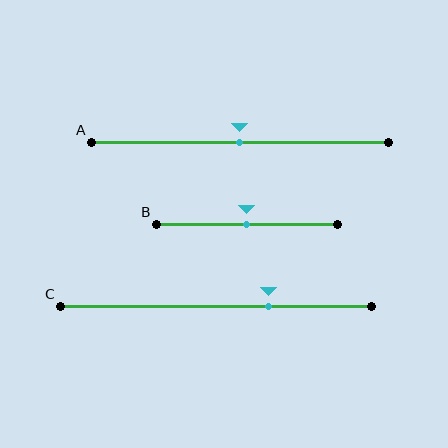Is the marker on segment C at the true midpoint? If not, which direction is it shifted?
No, the marker on segment C is shifted to the right by about 17% of the segment length.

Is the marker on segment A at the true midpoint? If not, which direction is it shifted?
Yes, the marker on segment A is at the true midpoint.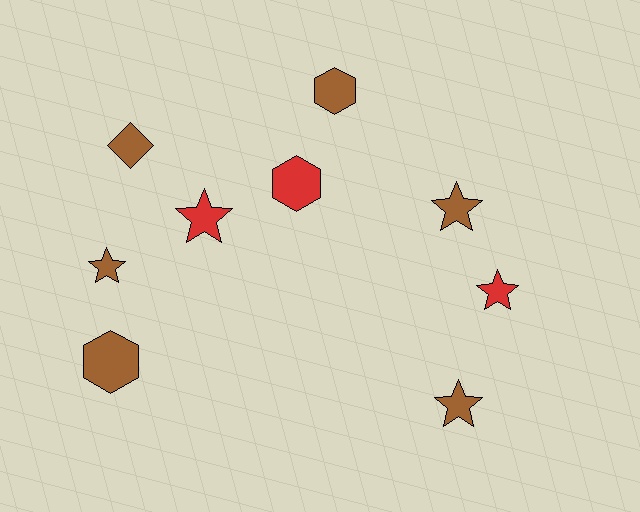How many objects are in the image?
There are 9 objects.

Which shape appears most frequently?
Star, with 5 objects.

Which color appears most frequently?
Brown, with 6 objects.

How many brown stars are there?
There are 3 brown stars.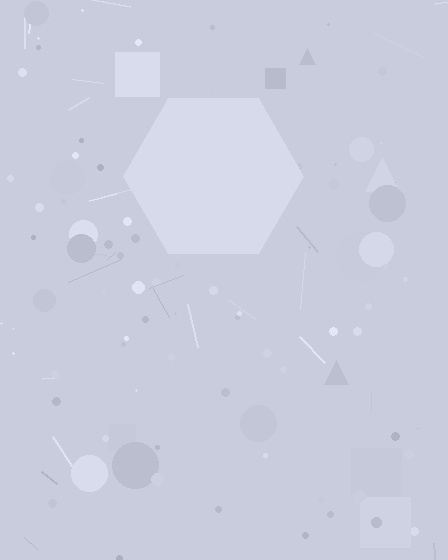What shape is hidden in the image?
A hexagon is hidden in the image.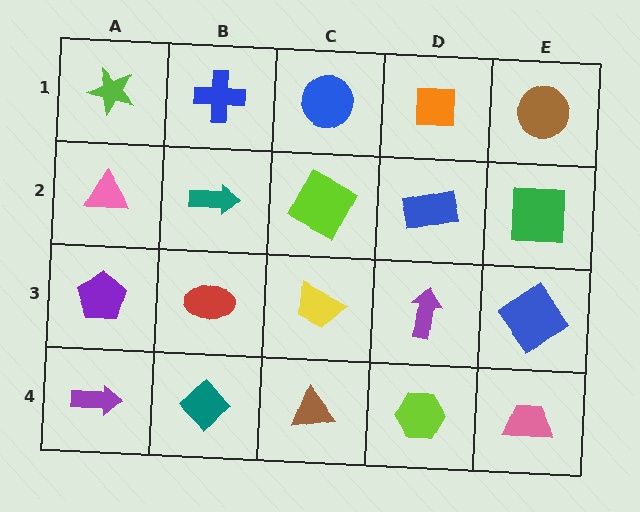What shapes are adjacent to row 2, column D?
An orange square (row 1, column D), a purple arrow (row 3, column D), a lime square (row 2, column C), a green square (row 2, column E).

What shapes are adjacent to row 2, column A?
A lime star (row 1, column A), a purple pentagon (row 3, column A), a teal arrow (row 2, column B).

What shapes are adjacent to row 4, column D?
A purple arrow (row 3, column D), a brown triangle (row 4, column C), a pink trapezoid (row 4, column E).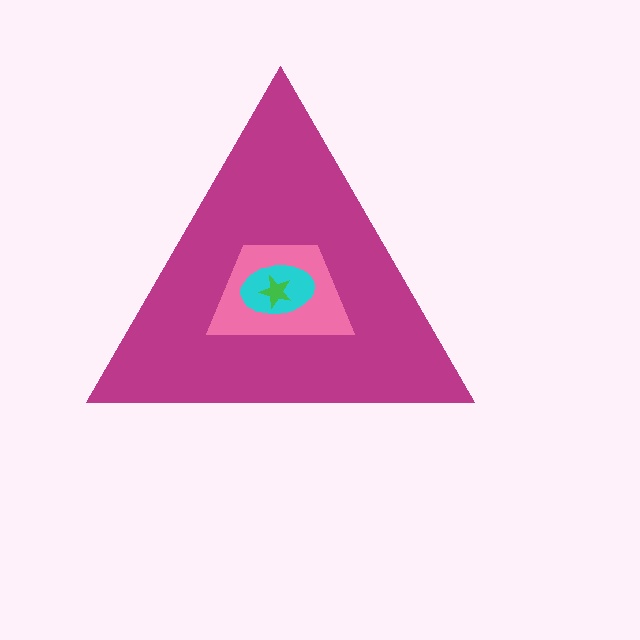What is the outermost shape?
The magenta triangle.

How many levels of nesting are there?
4.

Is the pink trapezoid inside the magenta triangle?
Yes.